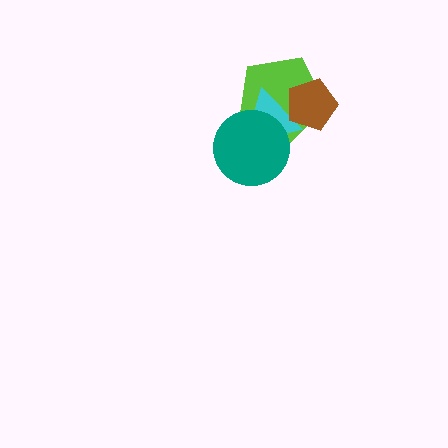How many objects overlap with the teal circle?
2 objects overlap with the teal circle.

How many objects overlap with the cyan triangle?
3 objects overlap with the cyan triangle.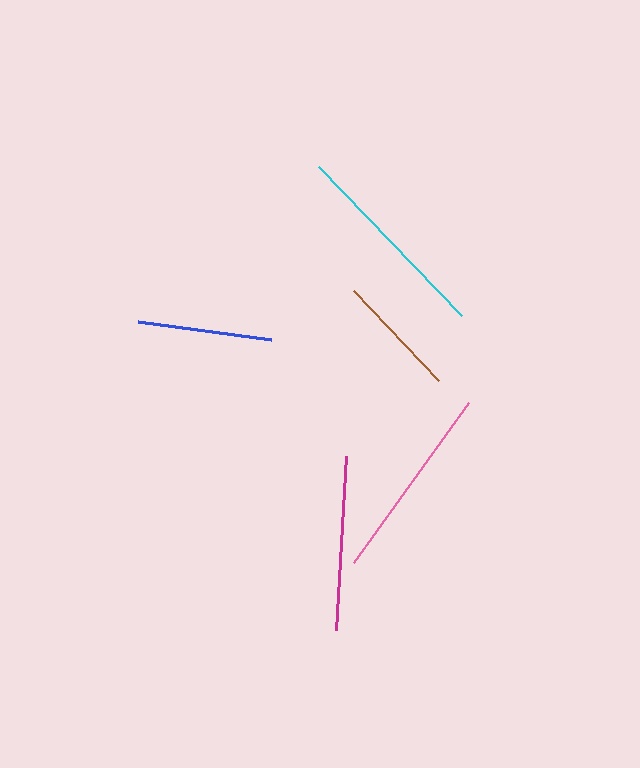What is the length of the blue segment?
The blue segment is approximately 134 pixels long.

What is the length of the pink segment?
The pink segment is approximately 197 pixels long.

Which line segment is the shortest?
The brown line is the shortest at approximately 124 pixels.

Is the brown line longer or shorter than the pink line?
The pink line is longer than the brown line.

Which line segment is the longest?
The cyan line is the longest at approximately 207 pixels.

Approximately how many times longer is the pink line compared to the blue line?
The pink line is approximately 1.5 times the length of the blue line.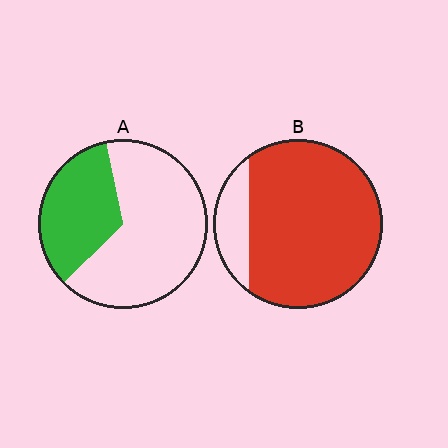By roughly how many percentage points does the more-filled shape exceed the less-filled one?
By roughly 50 percentage points (B over A).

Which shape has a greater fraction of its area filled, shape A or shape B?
Shape B.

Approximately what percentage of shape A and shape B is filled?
A is approximately 35% and B is approximately 85%.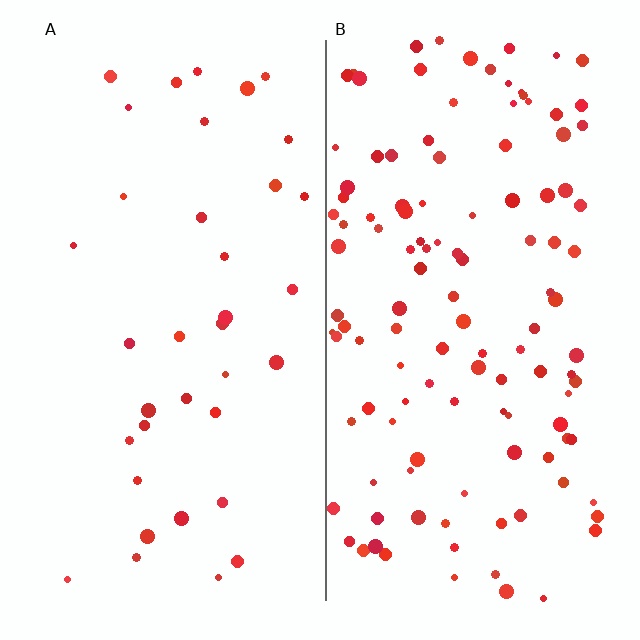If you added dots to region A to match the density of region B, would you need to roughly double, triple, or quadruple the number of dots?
Approximately triple.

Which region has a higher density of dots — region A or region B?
B (the right).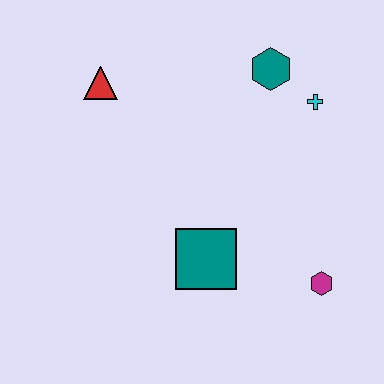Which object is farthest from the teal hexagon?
The magenta hexagon is farthest from the teal hexagon.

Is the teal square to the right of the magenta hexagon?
No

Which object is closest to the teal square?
The magenta hexagon is closest to the teal square.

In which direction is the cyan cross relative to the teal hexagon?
The cyan cross is to the right of the teal hexagon.